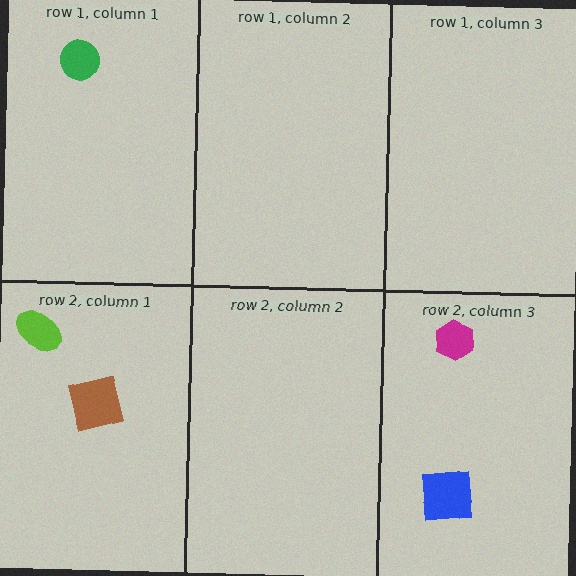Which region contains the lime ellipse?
The row 2, column 1 region.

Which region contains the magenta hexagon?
The row 2, column 3 region.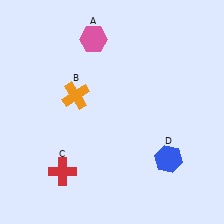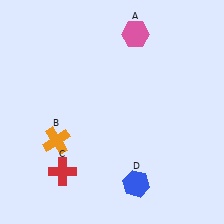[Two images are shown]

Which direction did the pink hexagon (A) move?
The pink hexagon (A) moved right.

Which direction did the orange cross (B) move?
The orange cross (B) moved down.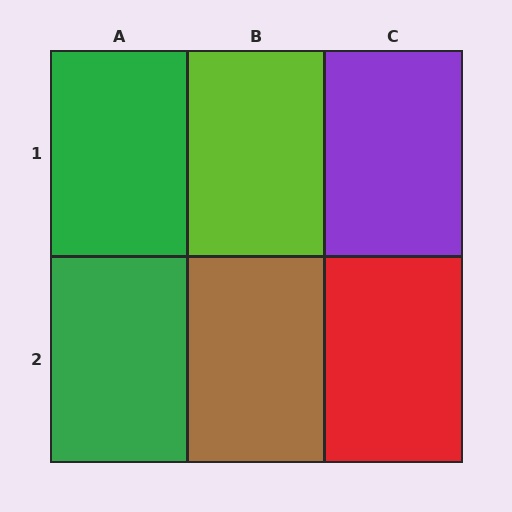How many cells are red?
1 cell is red.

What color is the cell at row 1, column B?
Lime.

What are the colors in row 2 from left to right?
Green, brown, red.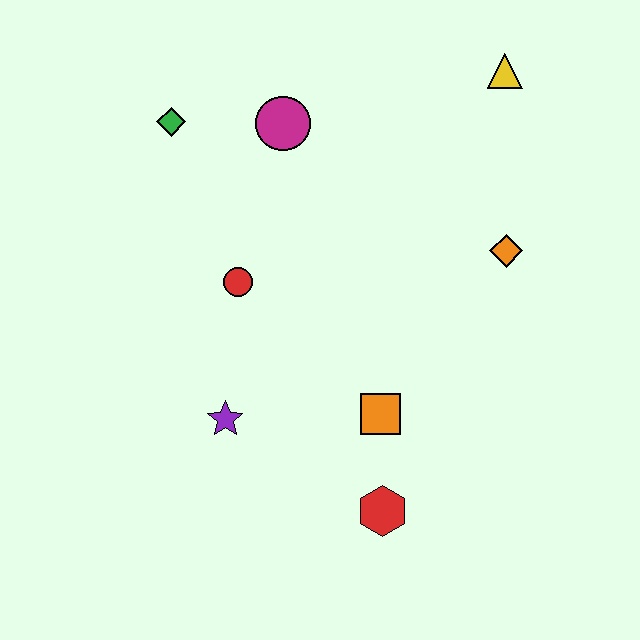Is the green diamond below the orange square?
No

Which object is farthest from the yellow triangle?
The red hexagon is farthest from the yellow triangle.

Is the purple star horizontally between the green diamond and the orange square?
Yes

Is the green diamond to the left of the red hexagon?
Yes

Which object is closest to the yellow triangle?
The orange diamond is closest to the yellow triangle.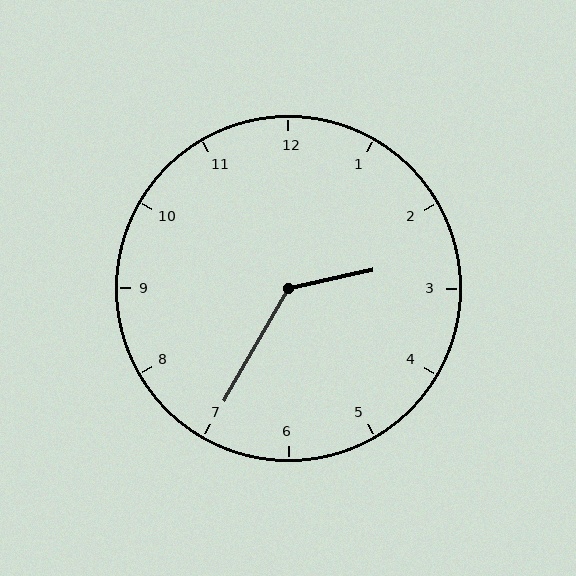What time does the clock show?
2:35.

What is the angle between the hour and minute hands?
Approximately 132 degrees.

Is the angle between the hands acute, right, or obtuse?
It is obtuse.